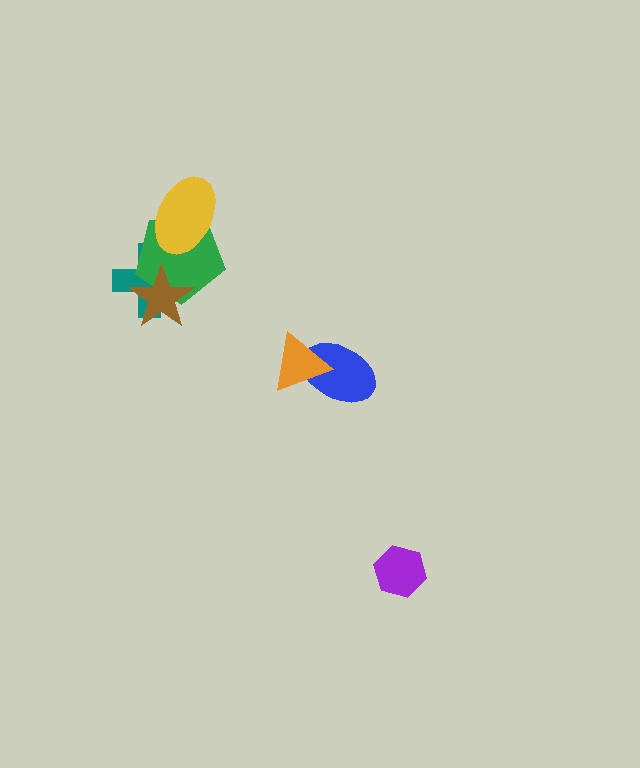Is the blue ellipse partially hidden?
Yes, it is partially covered by another shape.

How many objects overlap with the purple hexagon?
0 objects overlap with the purple hexagon.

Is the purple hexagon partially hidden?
No, no other shape covers it.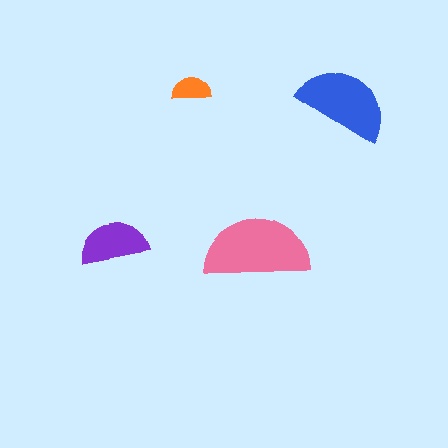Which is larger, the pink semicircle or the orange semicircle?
The pink one.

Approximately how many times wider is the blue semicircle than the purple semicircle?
About 1.5 times wider.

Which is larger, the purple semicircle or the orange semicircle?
The purple one.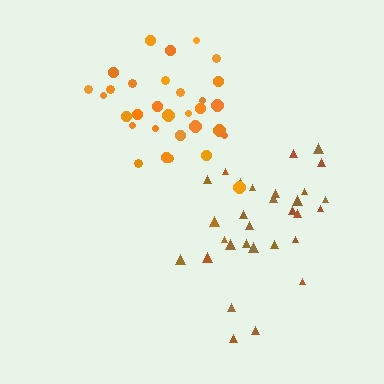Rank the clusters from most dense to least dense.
orange, brown.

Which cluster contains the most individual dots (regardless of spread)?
Orange (31).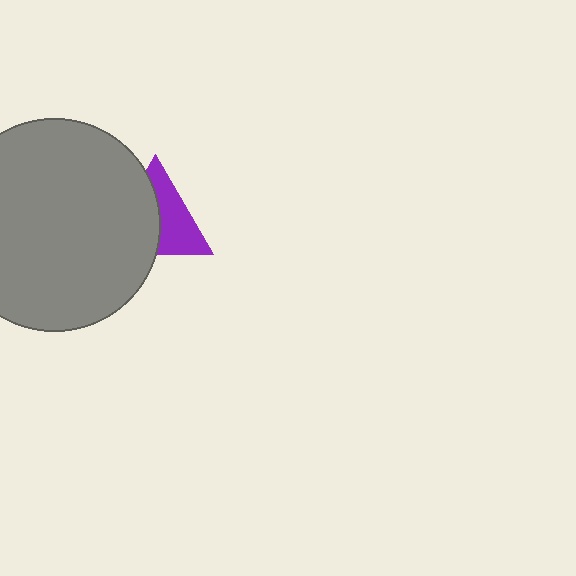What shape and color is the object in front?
The object in front is a gray circle.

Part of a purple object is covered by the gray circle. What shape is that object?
It is a triangle.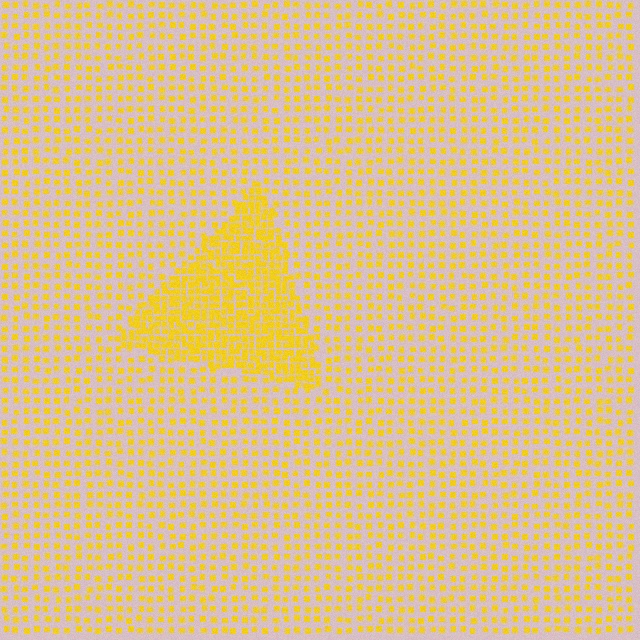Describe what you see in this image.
The image contains small yellow elements arranged at two different densities. A triangle-shaped region is visible where the elements are more densely packed than the surrounding area.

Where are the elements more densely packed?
The elements are more densely packed inside the triangle boundary.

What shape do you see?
I see a triangle.